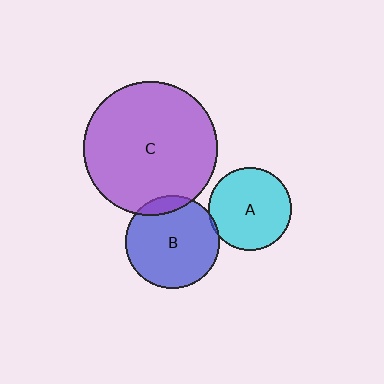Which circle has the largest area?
Circle C (purple).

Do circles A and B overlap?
Yes.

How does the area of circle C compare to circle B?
Approximately 2.1 times.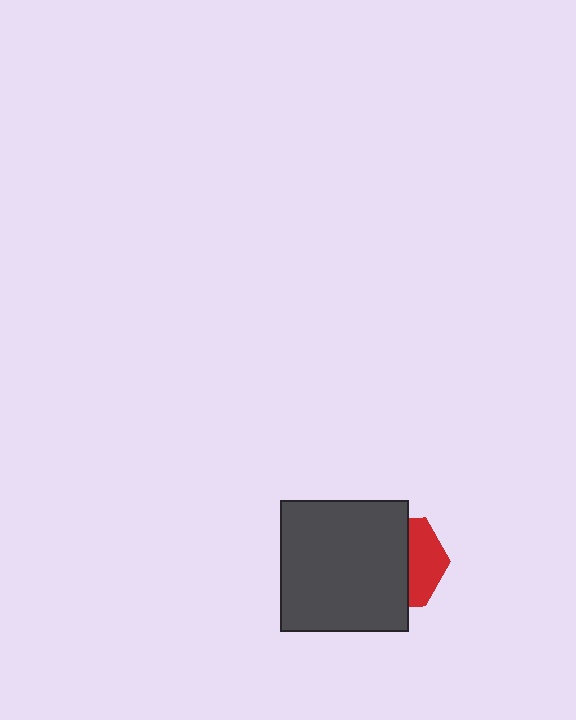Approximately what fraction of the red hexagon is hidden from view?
Roughly 61% of the red hexagon is hidden behind the dark gray rectangle.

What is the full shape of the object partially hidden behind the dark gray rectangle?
The partially hidden object is a red hexagon.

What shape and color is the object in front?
The object in front is a dark gray rectangle.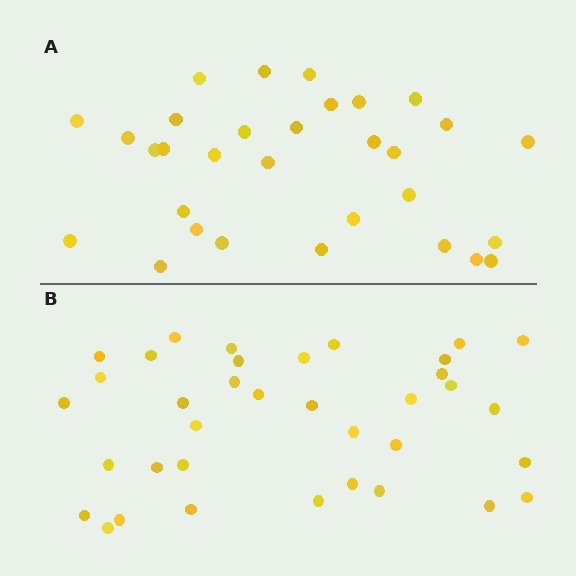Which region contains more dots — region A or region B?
Region B (the bottom region) has more dots.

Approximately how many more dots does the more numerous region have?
Region B has about 5 more dots than region A.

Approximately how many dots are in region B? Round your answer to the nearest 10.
About 40 dots. (The exact count is 36, which rounds to 40.)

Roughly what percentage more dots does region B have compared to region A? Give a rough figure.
About 15% more.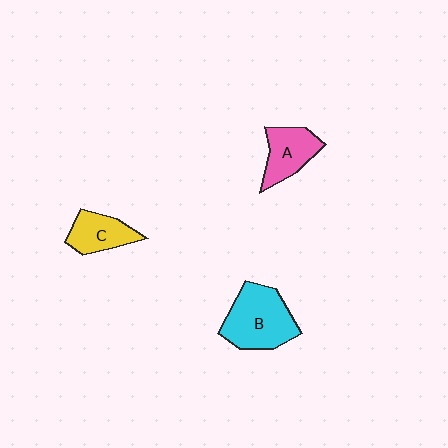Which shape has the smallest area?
Shape C (yellow).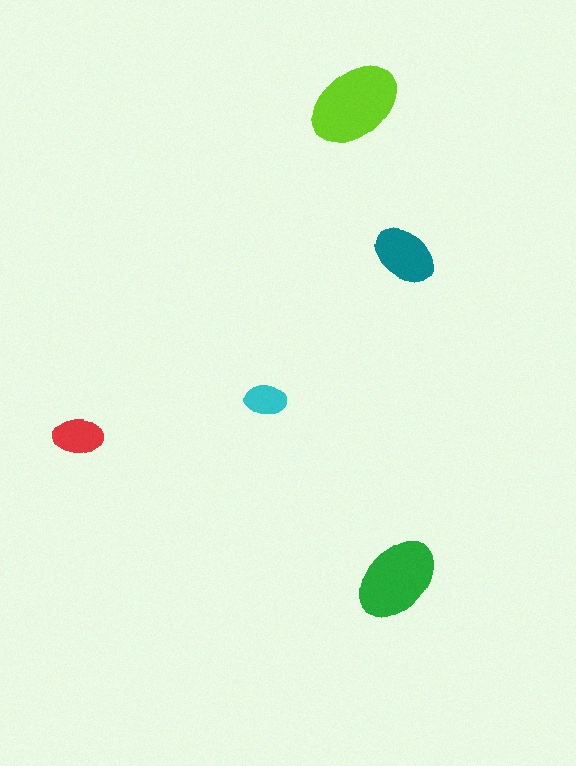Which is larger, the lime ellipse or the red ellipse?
The lime one.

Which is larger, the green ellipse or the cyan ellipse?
The green one.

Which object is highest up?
The lime ellipse is topmost.